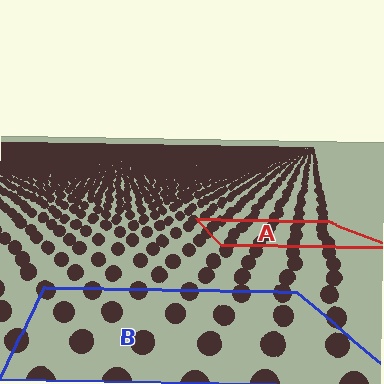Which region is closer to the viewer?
Region B is closer. The texture elements there are larger and more spread out.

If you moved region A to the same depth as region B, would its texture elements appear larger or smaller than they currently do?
They would appear larger. At a closer depth, the same texture elements are projected at a bigger on-screen size.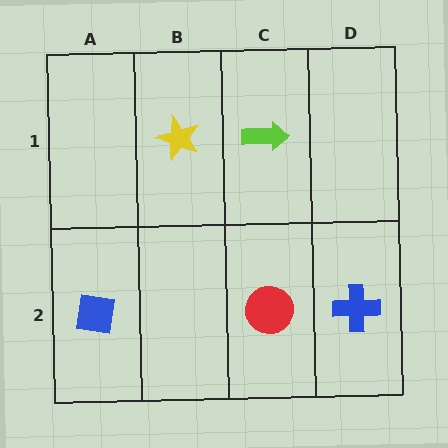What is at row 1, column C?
A lime arrow.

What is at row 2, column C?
A red circle.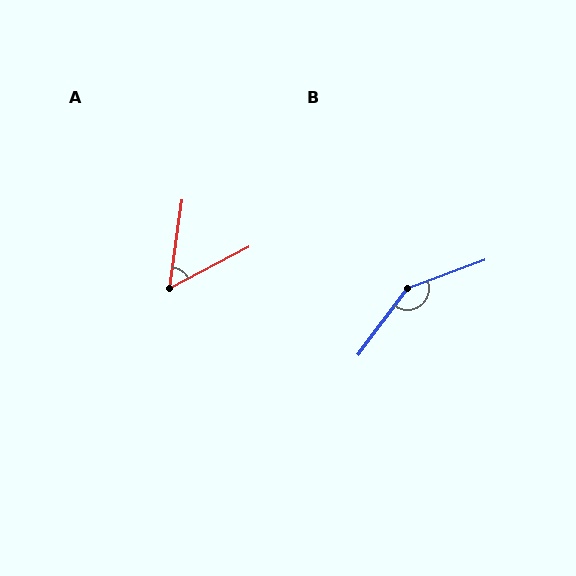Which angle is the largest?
B, at approximately 147 degrees.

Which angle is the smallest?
A, at approximately 55 degrees.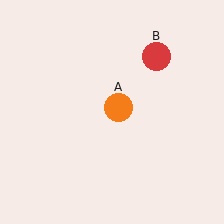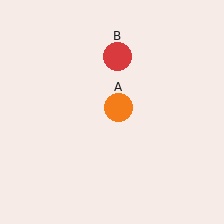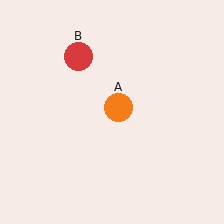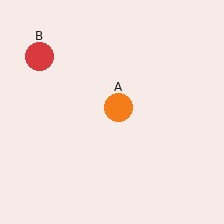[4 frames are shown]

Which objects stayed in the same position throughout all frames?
Orange circle (object A) remained stationary.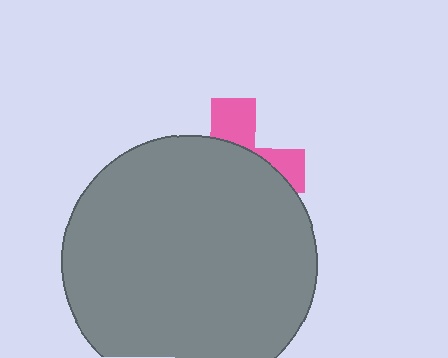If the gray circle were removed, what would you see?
You would see the complete pink cross.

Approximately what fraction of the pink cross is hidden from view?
Roughly 70% of the pink cross is hidden behind the gray circle.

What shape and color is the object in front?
The object in front is a gray circle.